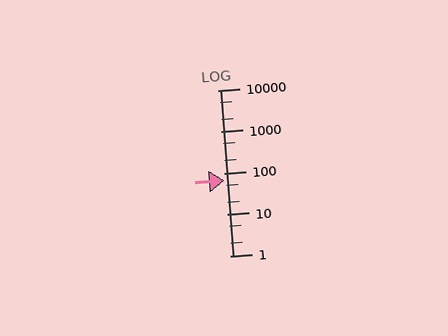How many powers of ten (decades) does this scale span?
The scale spans 4 decades, from 1 to 10000.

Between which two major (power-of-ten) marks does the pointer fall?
The pointer is between 10 and 100.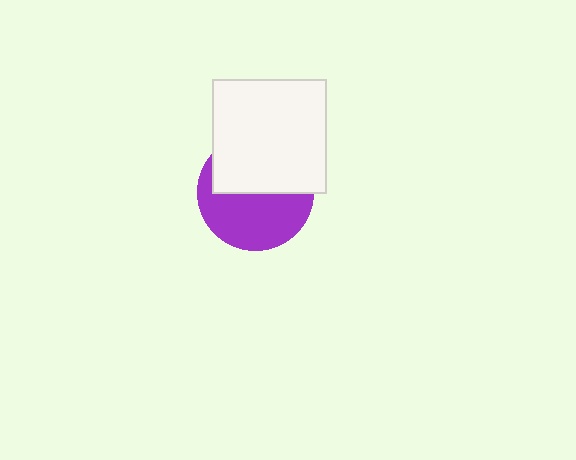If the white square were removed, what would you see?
You would see the complete purple circle.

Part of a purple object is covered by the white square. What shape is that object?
It is a circle.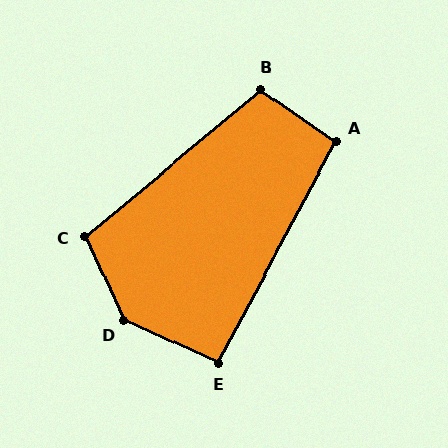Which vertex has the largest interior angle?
D, at approximately 139 degrees.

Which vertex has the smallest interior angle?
E, at approximately 94 degrees.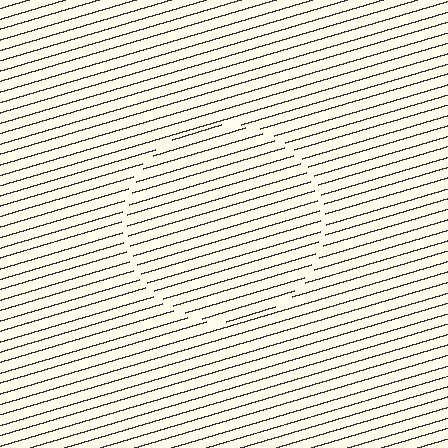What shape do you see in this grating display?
An illusory circle. The interior of the shape contains the same grating, shifted by half a period — the contour is defined by the phase discontinuity where line-ends from the inner and outer gratings abut.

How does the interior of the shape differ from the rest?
The interior of the shape contains the same grating, shifted by half a period — the contour is defined by the phase discontinuity where line-ends from the inner and outer gratings abut.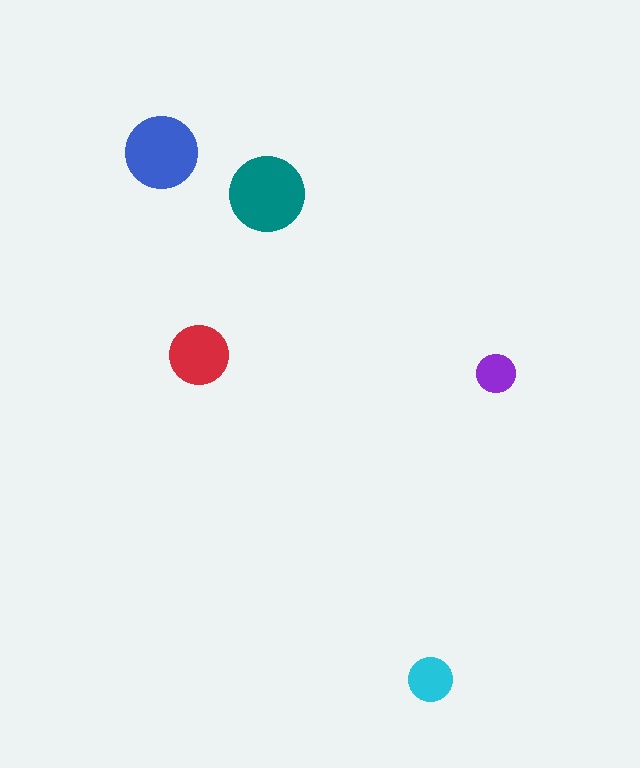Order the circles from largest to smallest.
the teal one, the blue one, the red one, the cyan one, the purple one.